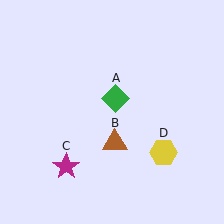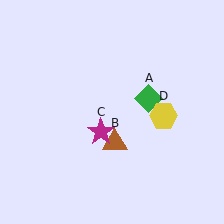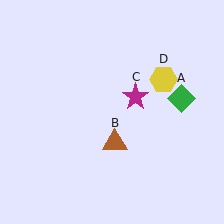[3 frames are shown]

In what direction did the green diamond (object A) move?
The green diamond (object A) moved right.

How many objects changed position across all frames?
3 objects changed position: green diamond (object A), magenta star (object C), yellow hexagon (object D).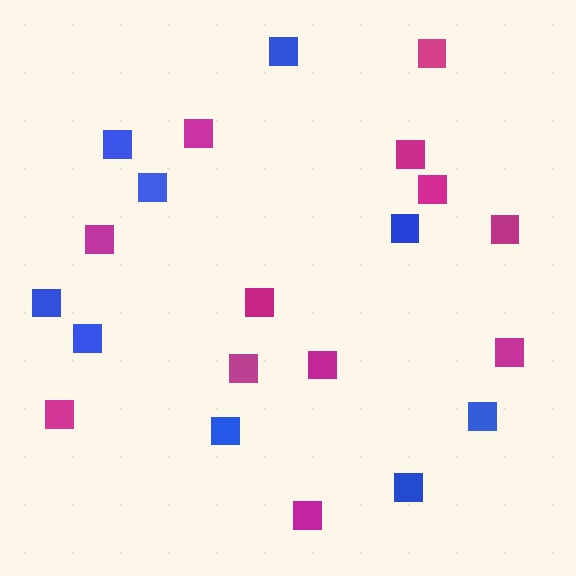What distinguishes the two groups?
There are 2 groups: one group of magenta squares (12) and one group of blue squares (9).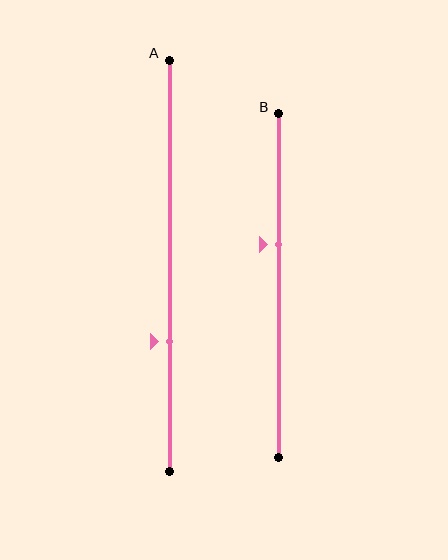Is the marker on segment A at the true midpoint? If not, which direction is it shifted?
No, the marker on segment A is shifted downward by about 19% of the segment length.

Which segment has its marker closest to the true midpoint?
Segment B has its marker closest to the true midpoint.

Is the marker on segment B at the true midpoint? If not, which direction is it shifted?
No, the marker on segment B is shifted upward by about 12% of the segment length.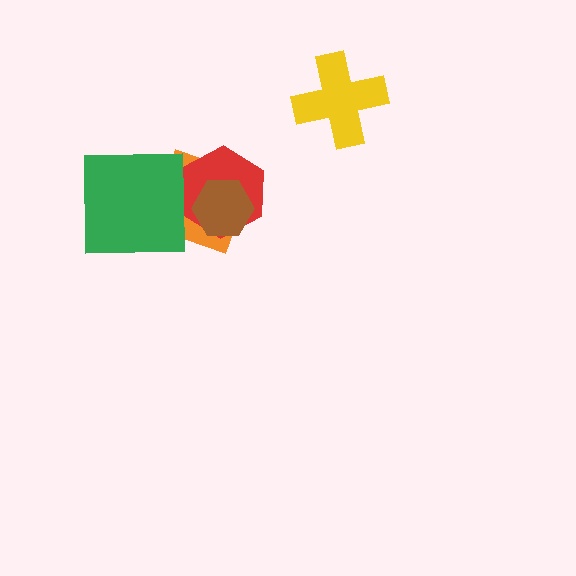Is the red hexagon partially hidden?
Yes, it is partially covered by another shape.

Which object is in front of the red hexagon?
The brown hexagon is in front of the red hexagon.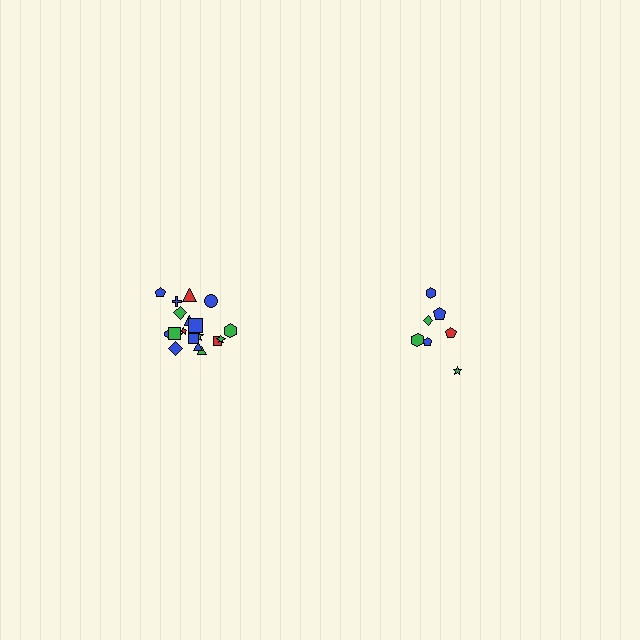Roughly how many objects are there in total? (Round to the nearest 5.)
Roughly 25 objects in total.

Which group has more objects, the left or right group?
The left group.